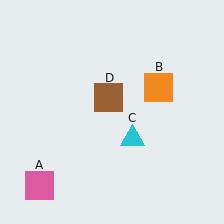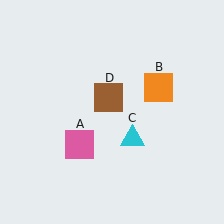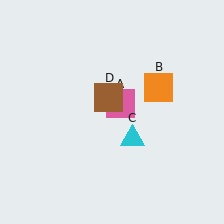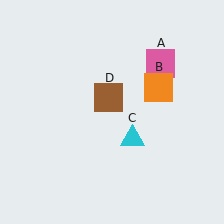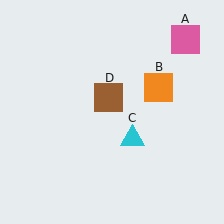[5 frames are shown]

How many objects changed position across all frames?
1 object changed position: pink square (object A).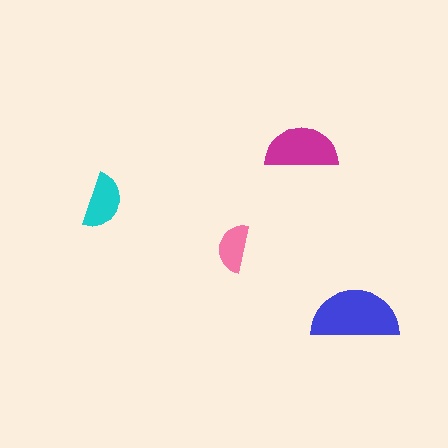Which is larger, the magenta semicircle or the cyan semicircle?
The magenta one.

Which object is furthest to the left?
The cyan semicircle is leftmost.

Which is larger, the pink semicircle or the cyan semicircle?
The cyan one.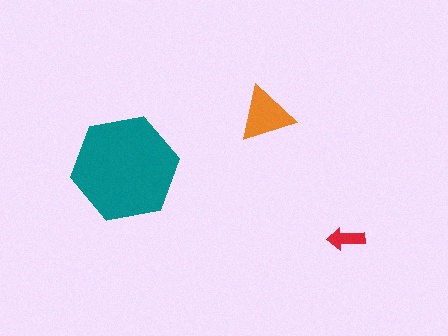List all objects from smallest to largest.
The red arrow, the orange triangle, the teal hexagon.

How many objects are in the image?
There are 3 objects in the image.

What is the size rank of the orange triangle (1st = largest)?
2nd.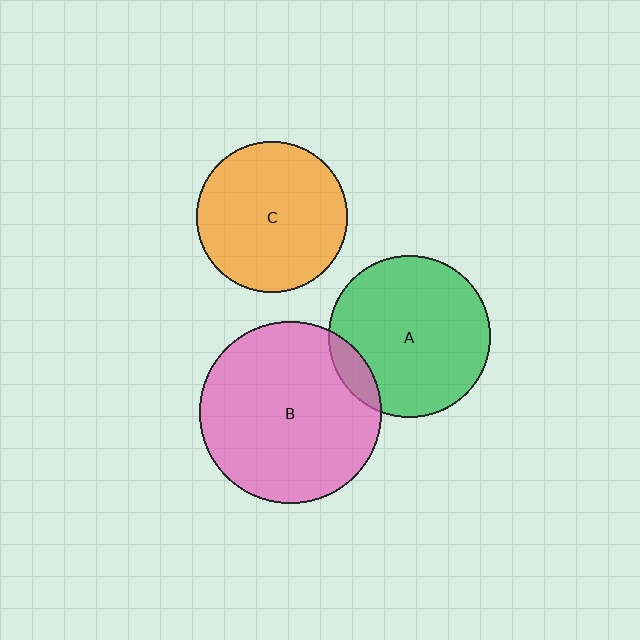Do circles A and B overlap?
Yes.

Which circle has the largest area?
Circle B (pink).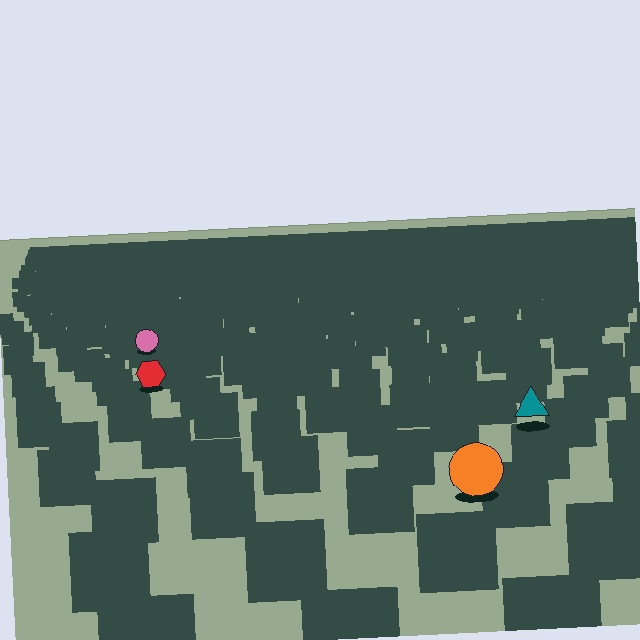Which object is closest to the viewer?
The orange circle is closest. The texture marks near it are larger and more spread out.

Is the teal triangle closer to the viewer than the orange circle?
No. The orange circle is closer — you can tell from the texture gradient: the ground texture is coarser near it.